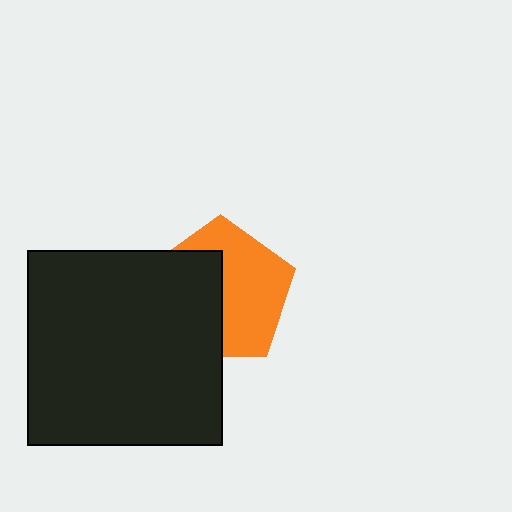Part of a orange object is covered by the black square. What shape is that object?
It is a pentagon.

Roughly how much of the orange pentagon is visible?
About half of it is visible (roughly 53%).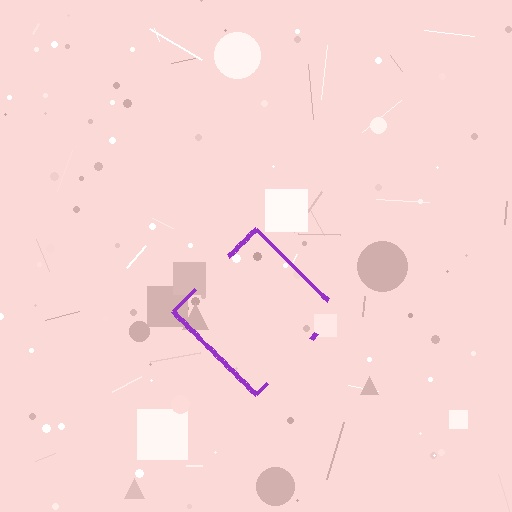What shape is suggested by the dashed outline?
The dashed outline suggests a diamond.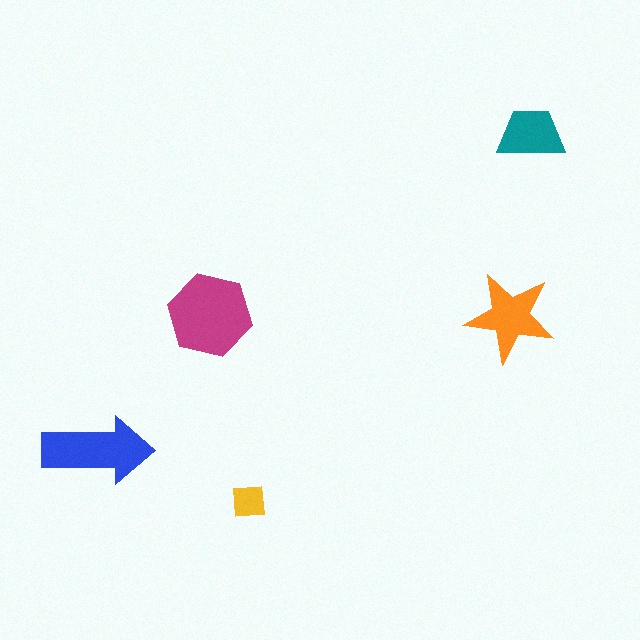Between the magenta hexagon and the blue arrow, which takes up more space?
The magenta hexagon.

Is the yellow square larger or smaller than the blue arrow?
Smaller.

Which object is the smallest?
The yellow square.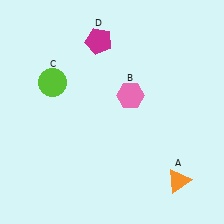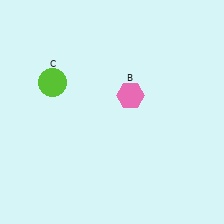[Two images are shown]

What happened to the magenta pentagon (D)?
The magenta pentagon (D) was removed in Image 2. It was in the top-left area of Image 1.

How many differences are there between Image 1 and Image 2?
There are 2 differences between the two images.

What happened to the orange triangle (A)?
The orange triangle (A) was removed in Image 2. It was in the bottom-right area of Image 1.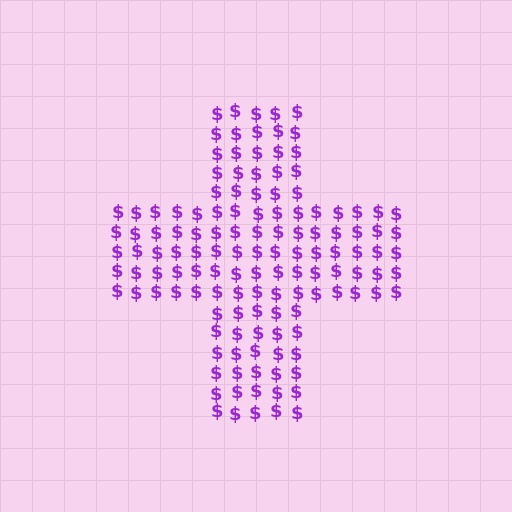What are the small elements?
The small elements are dollar signs.